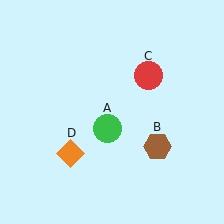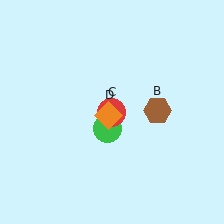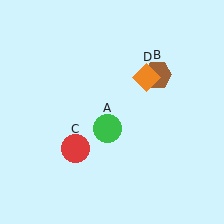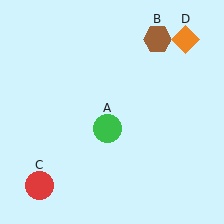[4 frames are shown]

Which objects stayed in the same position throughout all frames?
Green circle (object A) remained stationary.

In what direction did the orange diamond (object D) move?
The orange diamond (object D) moved up and to the right.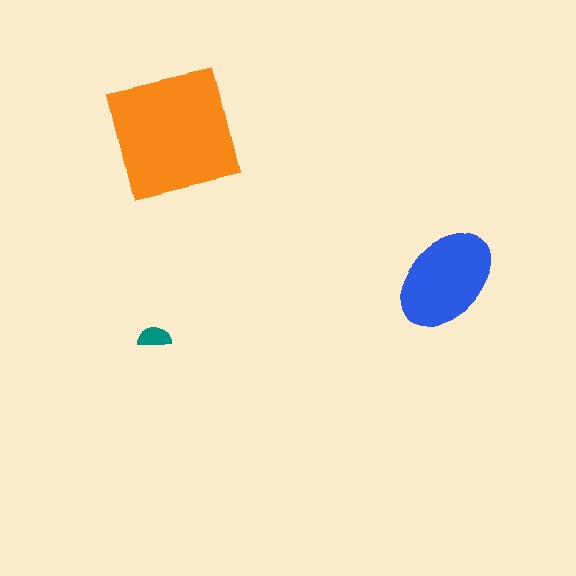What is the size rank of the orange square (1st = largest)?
1st.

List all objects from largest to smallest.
The orange square, the blue ellipse, the teal semicircle.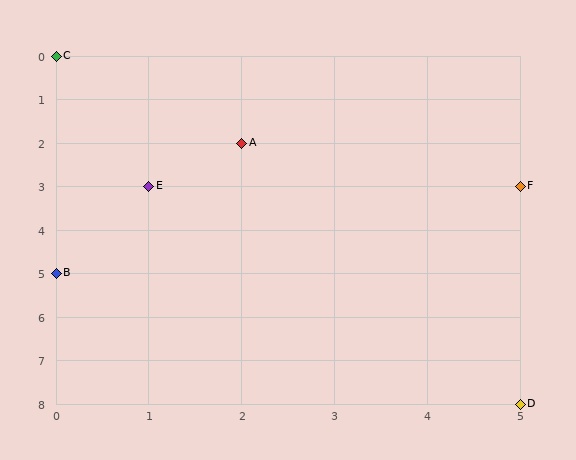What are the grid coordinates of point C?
Point C is at grid coordinates (0, 0).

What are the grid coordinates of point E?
Point E is at grid coordinates (1, 3).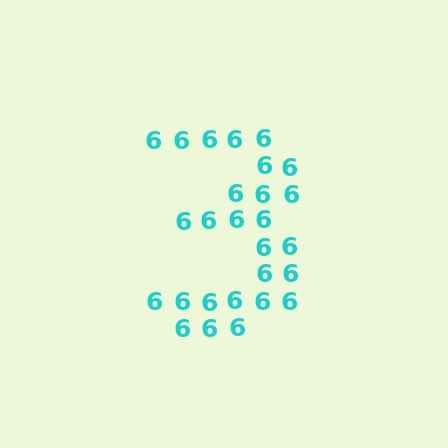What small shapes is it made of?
It is made of small digit 6's.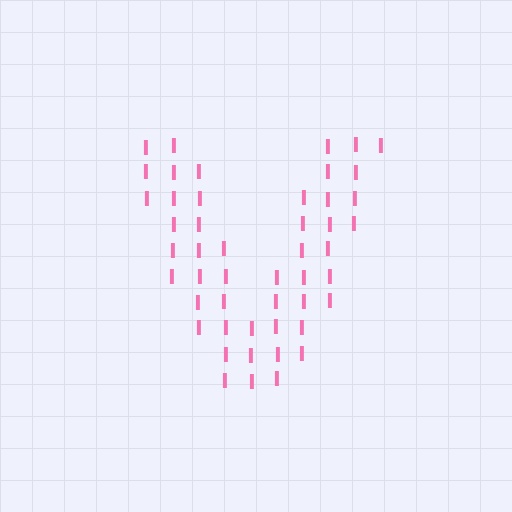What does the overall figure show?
The overall figure shows the letter V.